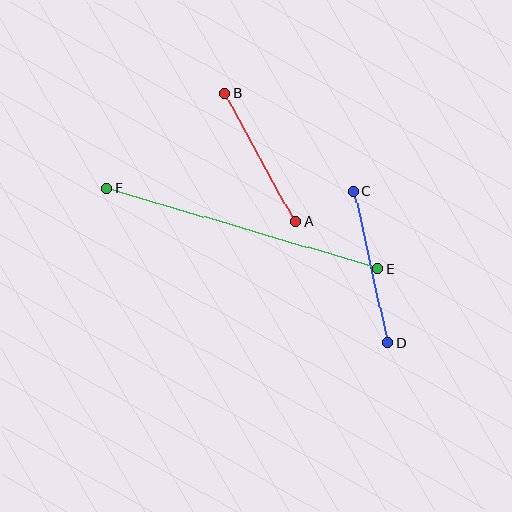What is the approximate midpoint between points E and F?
The midpoint is at approximately (243, 229) pixels.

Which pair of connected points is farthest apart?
Points E and F are farthest apart.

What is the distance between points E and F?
The distance is approximately 282 pixels.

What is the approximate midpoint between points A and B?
The midpoint is at approximately (260, 157) pixels.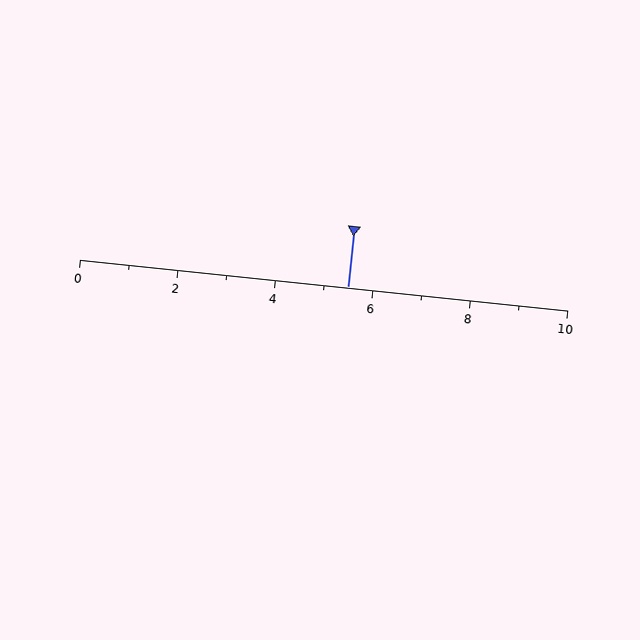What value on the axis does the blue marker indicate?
The marker indicates approximately 5.5.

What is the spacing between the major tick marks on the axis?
The major ticks are spaced 2 apart.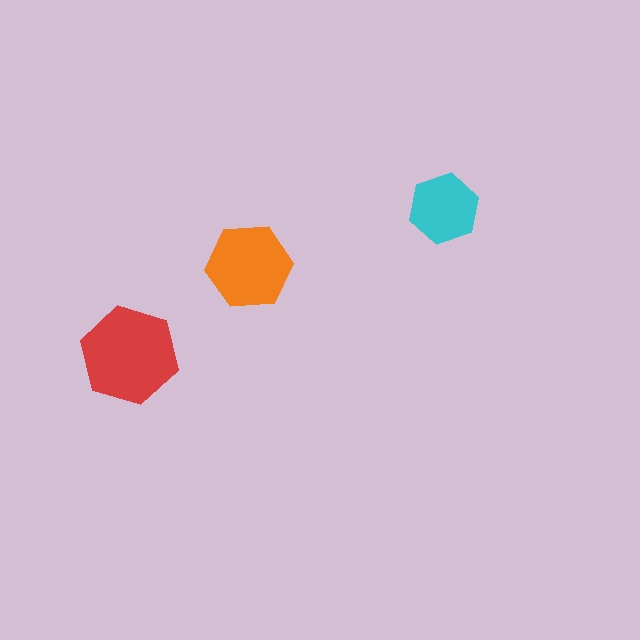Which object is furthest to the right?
The cyan hexagon is rightmost.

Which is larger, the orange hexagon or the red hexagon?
The red one.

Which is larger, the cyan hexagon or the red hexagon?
The red one.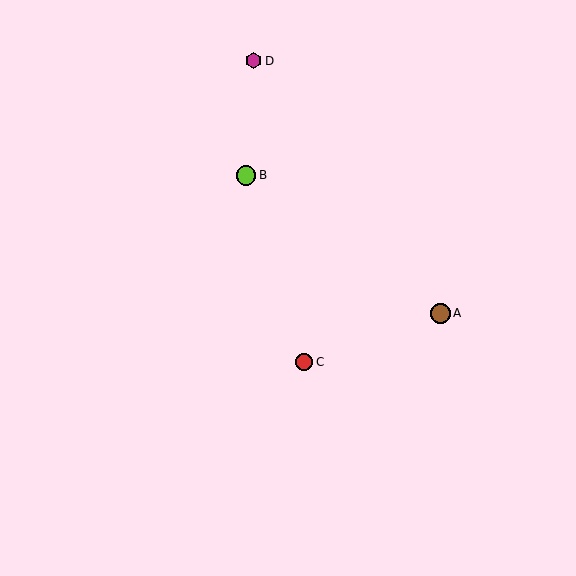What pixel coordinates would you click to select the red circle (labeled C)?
Click at (304, 362) to select the red circle C.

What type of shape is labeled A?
Shape A is a brown circle.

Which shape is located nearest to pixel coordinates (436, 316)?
The brown circle (labeled A) at (440, 313) is nearest to that location.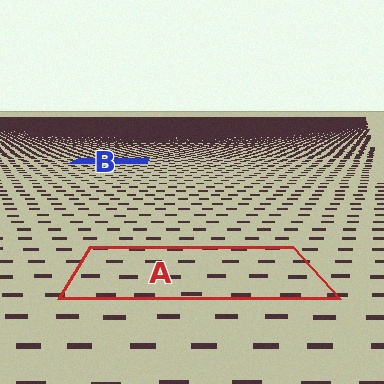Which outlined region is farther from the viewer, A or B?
Region B is farther from the viewer — the texture elements inside it appear smaller and more densely packed.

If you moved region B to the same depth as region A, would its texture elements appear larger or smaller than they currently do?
They would appear larger. At a closer depth, the same texture elements are projected at a bigger on-screen size.